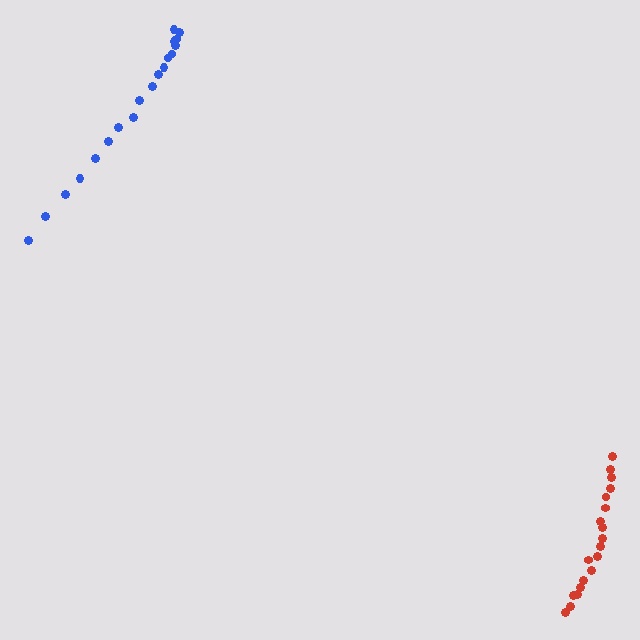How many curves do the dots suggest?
There are 2 distinct paths.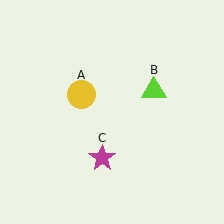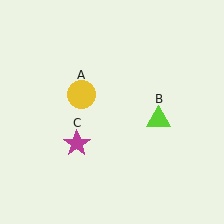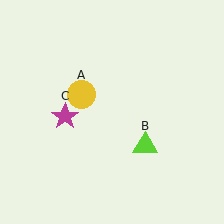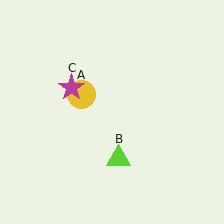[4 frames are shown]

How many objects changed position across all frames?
2 objects changed position: lime triangle (object B), magenta star (object C).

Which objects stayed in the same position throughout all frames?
Yellow circle (object A) remained stationary.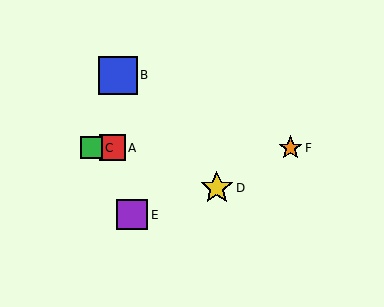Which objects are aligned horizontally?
Objects A, C, F are aligned horizontally.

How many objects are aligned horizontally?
3 objects (A, C, F) are aligned horizontally.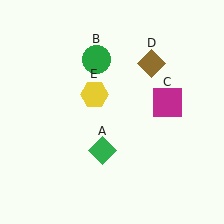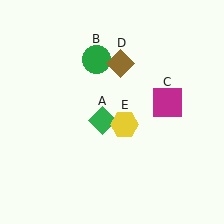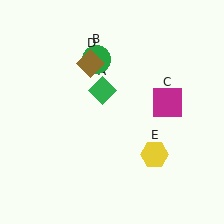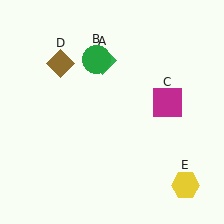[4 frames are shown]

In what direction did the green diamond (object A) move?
The green diamond (object A) moved up.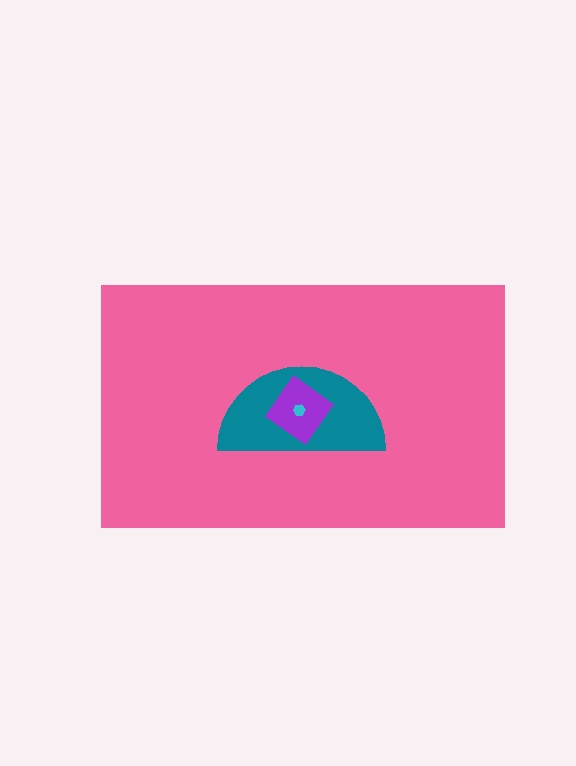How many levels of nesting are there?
4.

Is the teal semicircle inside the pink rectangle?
Yes.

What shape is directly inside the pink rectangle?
The teal semicircle.